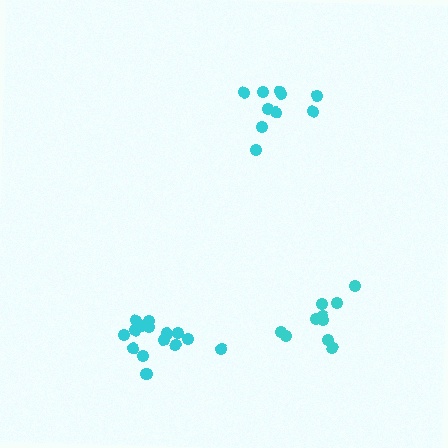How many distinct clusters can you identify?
There are 3 distinct clusters.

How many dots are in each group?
Group 1: 15 dots, Group 2: 10 dots, Group 3: 10 dots (35 total).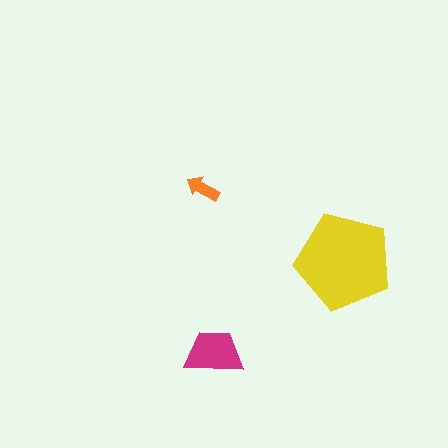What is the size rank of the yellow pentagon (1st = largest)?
1st.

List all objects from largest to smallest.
The yellow pentagon, the magenta trapezoid, the orange arrow.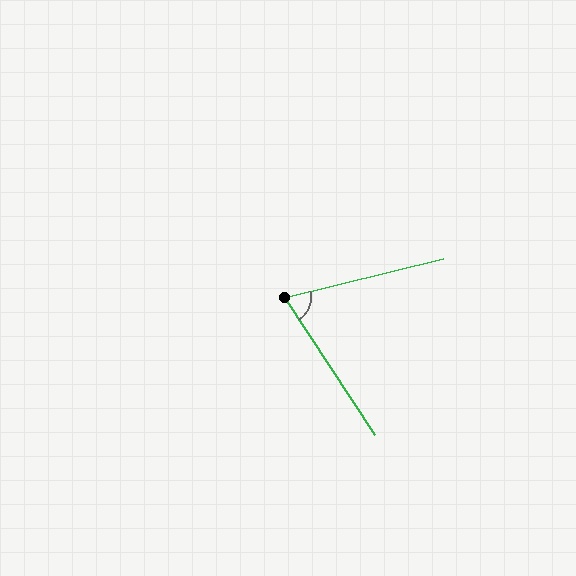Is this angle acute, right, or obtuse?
It is acute.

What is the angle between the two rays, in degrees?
Approximately 70 degrees.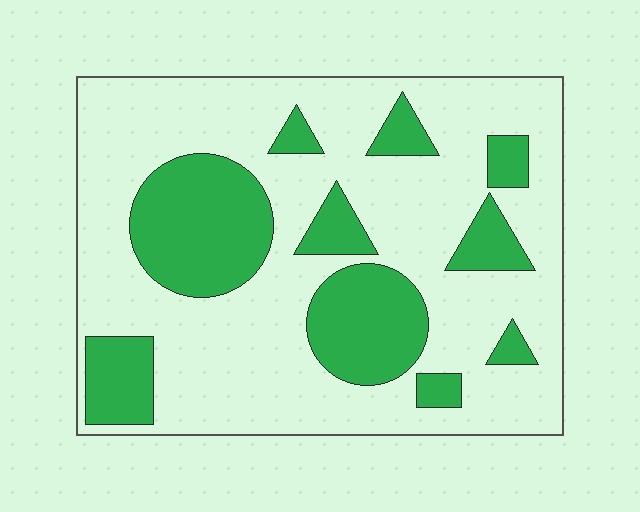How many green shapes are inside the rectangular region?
10.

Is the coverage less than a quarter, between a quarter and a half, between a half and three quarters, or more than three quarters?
Between a quarter and a half.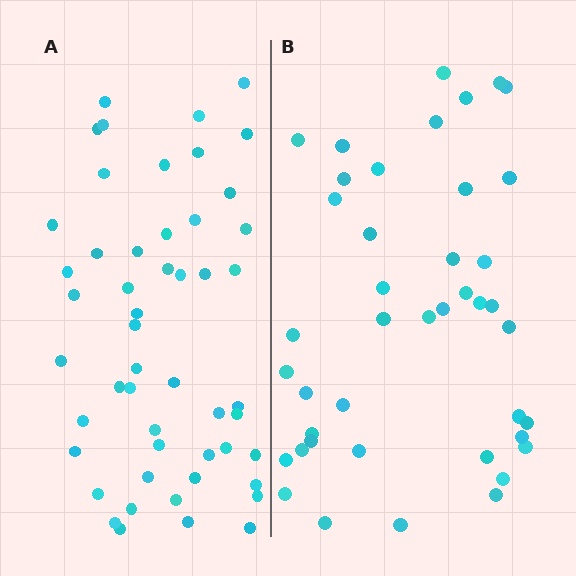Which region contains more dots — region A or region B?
Region A (the left region) has more dots.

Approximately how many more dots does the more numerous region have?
Region A has roughly 8 or so more dots than region B.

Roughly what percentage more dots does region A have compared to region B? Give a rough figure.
About 20% more.